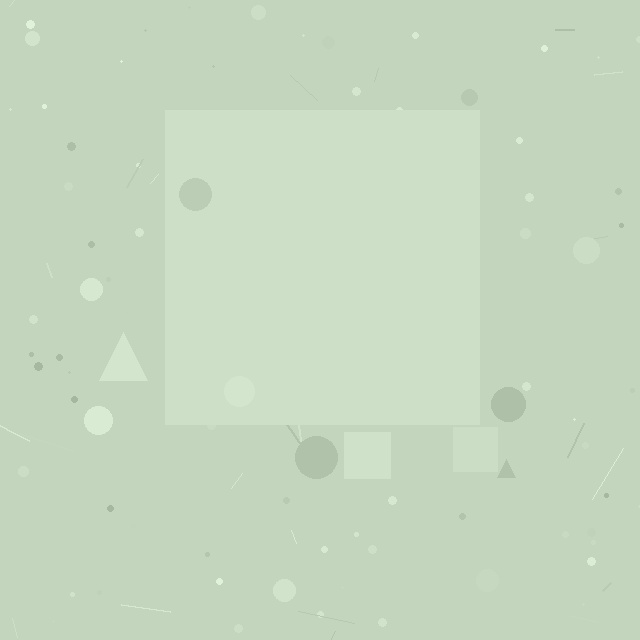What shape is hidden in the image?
A square is hidden in the image.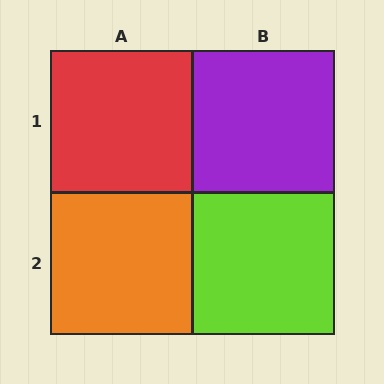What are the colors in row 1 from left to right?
Red, purple.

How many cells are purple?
1 cell is purple.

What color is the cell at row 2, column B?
Lime.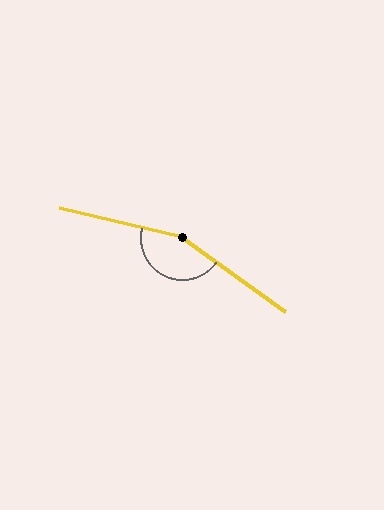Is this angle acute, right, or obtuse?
It is obtuse.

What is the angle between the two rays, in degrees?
Approximately 158 degrees.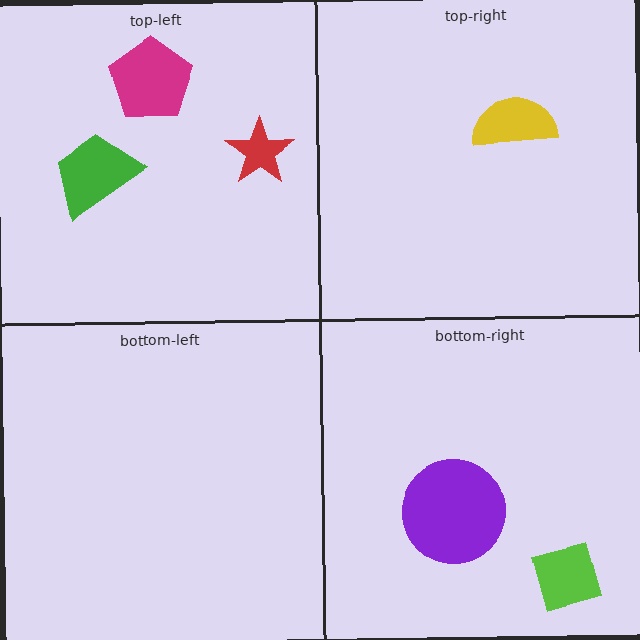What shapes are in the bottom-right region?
The lime diamond, the purple circle.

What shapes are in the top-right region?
The yellow semicircle.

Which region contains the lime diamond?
The bottom-right region.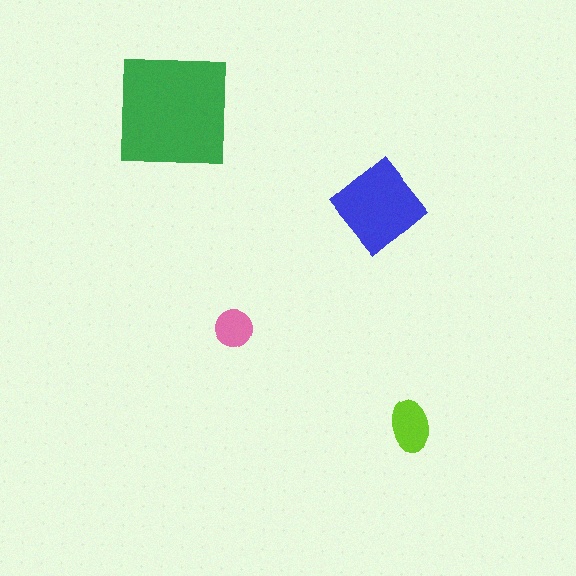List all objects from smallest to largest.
The pink circle, the lime ellipse, the blue diamond, the green square.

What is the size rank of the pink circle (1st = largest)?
4th.